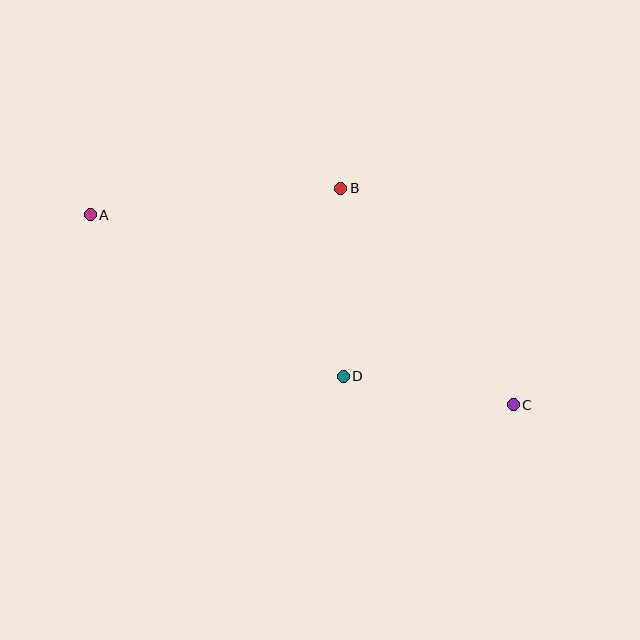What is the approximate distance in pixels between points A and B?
The distance between A and B is approximately 252 pixels.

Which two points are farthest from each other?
Points A and C are farthest from each other.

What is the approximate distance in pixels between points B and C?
The distance between B and C is approximately 277 pixels.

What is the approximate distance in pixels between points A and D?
The distance between A and D is approximately 300 pixels.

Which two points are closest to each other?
Points C and D are closest to each other.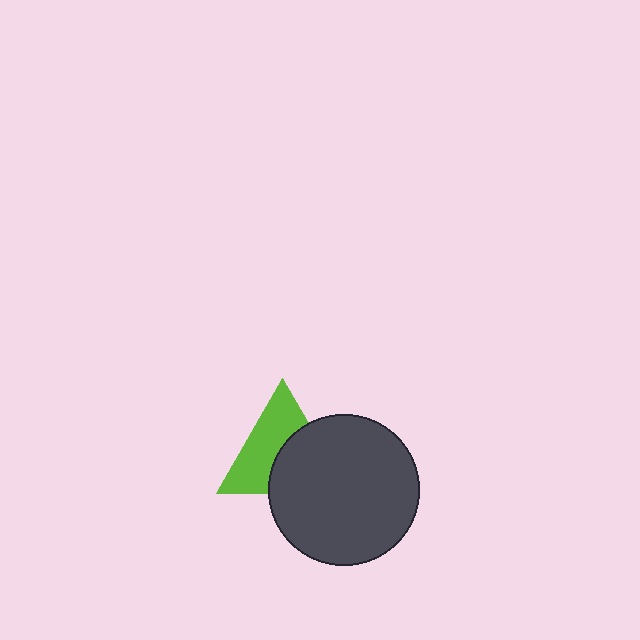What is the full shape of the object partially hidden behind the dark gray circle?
The partially hidden object is a lime triangle.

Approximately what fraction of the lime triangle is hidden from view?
Roughly 46% of the lime triangle is hidden behind the dark gray circle.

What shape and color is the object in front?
The object in front is a dark gray circle.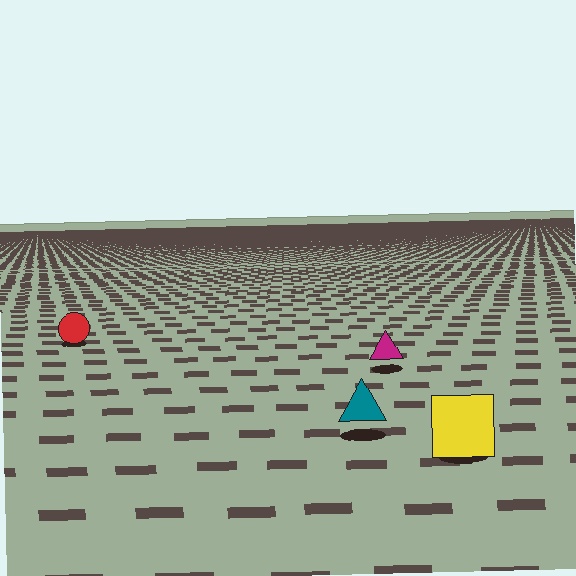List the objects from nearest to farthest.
From nearest to farthest: the yellow square, the teal triangle, the magenta triangle, the red circle.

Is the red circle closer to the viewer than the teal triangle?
No. The teal triangle is closer — you can tell from the texture gradient: the ground texture is coarser near it.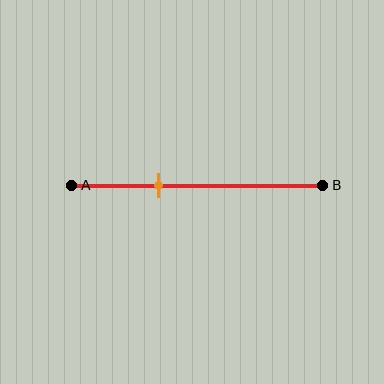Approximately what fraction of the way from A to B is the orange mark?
The orange mark is approximately 35% of the way from A to B.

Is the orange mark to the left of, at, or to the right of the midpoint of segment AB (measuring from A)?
The orange mark is to the left of the midpoint of segment AB.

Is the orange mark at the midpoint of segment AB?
No, the mark is at about 35% from A, not at the 50% midpoint.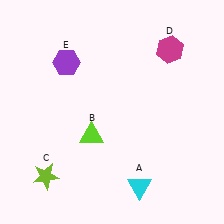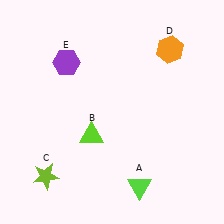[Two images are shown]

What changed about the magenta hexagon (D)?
In Image 1, D is magenta. In Image 2, it changed to orange.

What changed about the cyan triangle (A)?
In Image 1, A is cyan. In Image 2, it changed to lime.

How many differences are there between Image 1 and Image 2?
There are 2 differences between the two images.